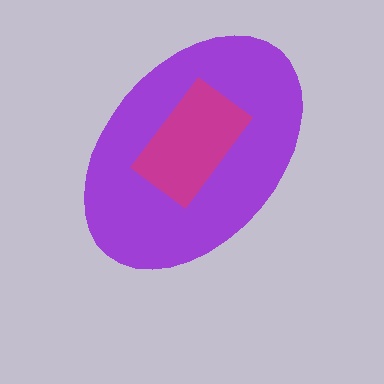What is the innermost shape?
The magenta rectangle.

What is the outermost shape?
The purple ellipse.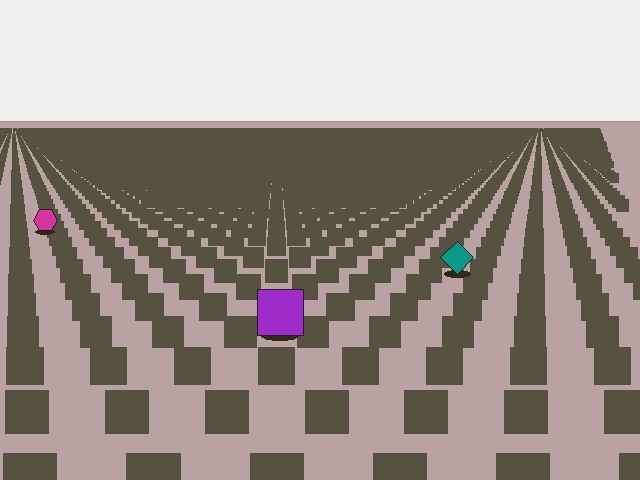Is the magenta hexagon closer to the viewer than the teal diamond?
No. The teal diamond is closer — you can tell from the texture gradient: the ground texture is coarser near it.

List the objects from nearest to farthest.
From nearest to farthest: the purple square, the teal diamond, the magenta hexagon.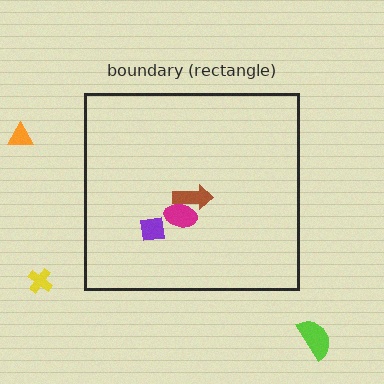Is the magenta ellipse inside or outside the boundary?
Inside.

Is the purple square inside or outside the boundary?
Inside.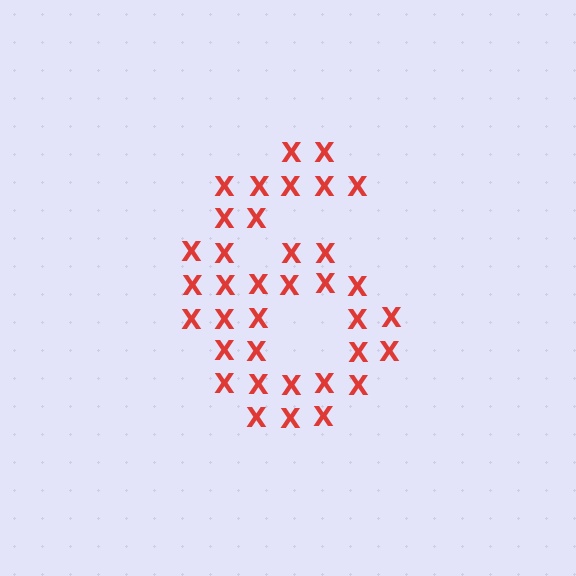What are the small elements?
The small elements are letter X's.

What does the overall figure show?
The overall figure shows the digit 6.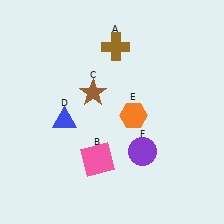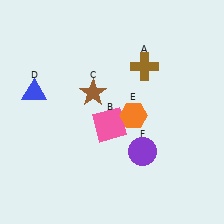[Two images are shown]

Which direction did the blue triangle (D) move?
The blue triangle (D) moved left.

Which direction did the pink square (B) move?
The pink square (B) moved up.